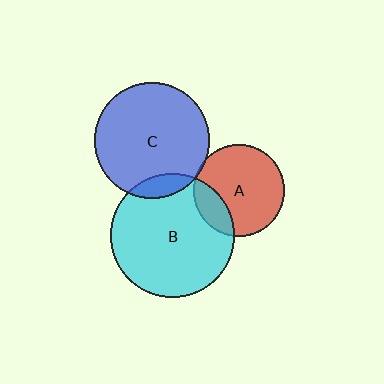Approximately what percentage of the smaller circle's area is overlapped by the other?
Approximately 5%.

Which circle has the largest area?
Circle B (cyan).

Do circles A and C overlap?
Yes.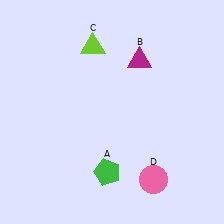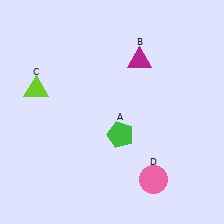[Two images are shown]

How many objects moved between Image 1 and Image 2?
2 objects moved between the two images.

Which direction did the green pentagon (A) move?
The green pentagon (A) moved up.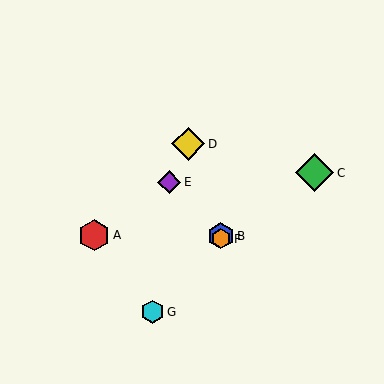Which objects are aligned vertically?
Objects B, F are aligned vertically.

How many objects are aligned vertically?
2 objects (B, F) are aligned vertically.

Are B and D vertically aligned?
No, B is at x≈221 and D is at x≈188.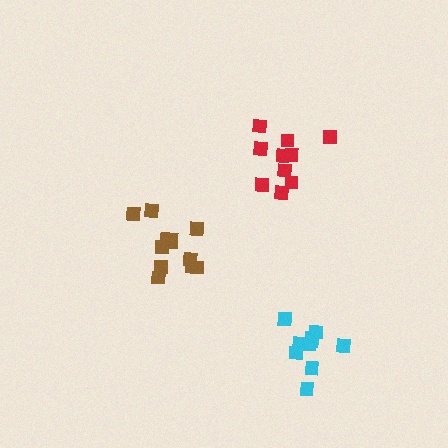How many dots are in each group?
Group 1: 10 dots, Group 2: 10 dots, Group 3: 12 dots (32 total).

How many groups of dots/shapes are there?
There are 3 groups.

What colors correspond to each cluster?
The clusters are colored: red, cyan, brown.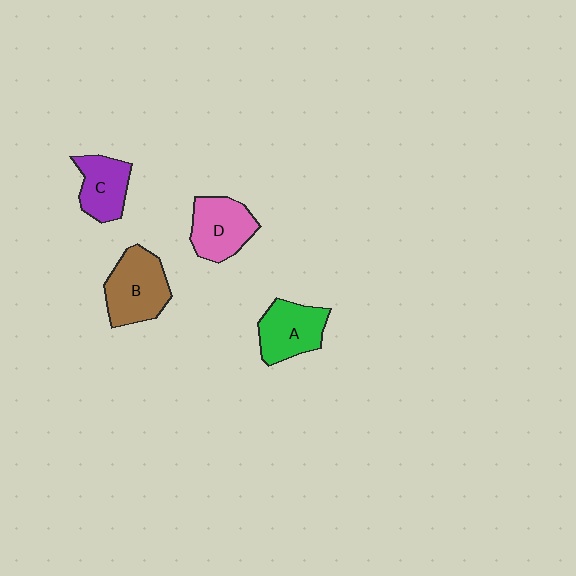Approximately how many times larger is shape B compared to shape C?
Approximately 1.3 times.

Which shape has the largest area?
Shape B (brown).